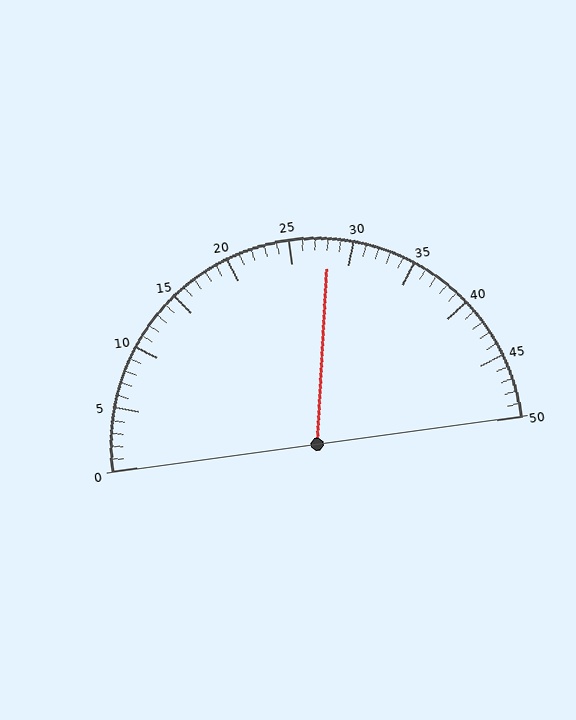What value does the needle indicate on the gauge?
The needle indicates approximately 28.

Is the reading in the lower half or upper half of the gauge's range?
The reading is in the upper half of the range (0 to 50).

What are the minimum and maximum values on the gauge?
The gauge ranges from 0 to 50.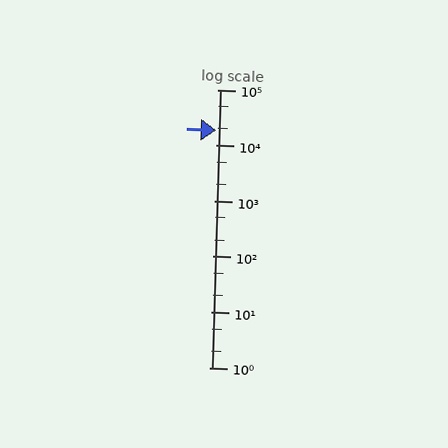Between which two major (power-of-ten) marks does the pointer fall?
The pointer is between 10000 and 100000.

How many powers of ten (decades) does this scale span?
The scale spans 5 decades, from 1 to 100000.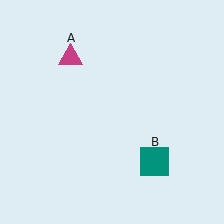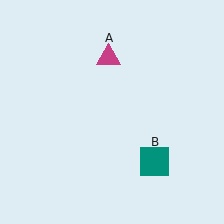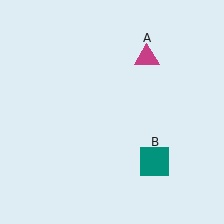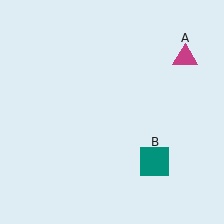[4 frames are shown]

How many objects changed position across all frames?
1 object changed position: magenta triangle (object A).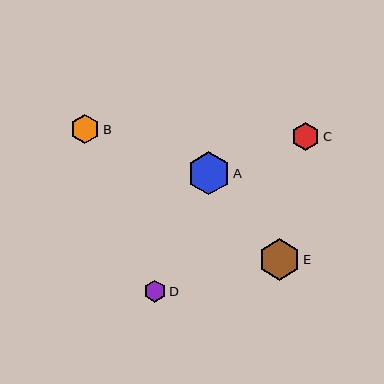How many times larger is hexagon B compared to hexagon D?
Hexagon B is approximately 1.3 times the size of hexagon D.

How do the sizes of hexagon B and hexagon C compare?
Hexagon B and hexagon C are approximately the same size.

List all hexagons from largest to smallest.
From largest to smallest: A, E, B, C, D.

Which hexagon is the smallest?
Hexagon D is the smallest with a size of approximately 22 pixels.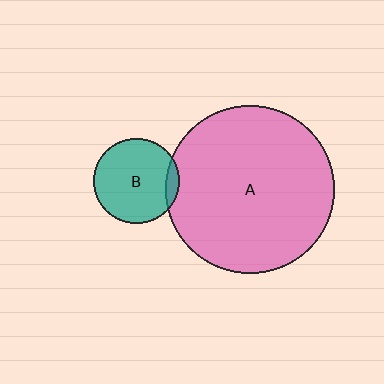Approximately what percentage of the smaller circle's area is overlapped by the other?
Approximately 10%.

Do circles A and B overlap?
Yes.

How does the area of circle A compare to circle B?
Approximately 3.9 times.